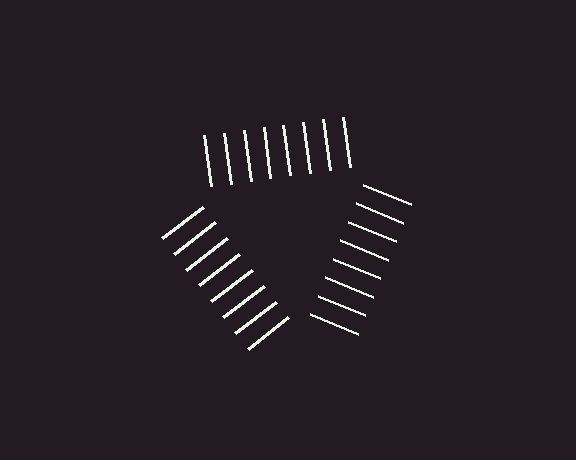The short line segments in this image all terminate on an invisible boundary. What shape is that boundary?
An illusory triangle — the line segments terminate on its edges but no continuous stroke is drawn.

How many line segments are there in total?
24 — 8 along each of the 3 edges.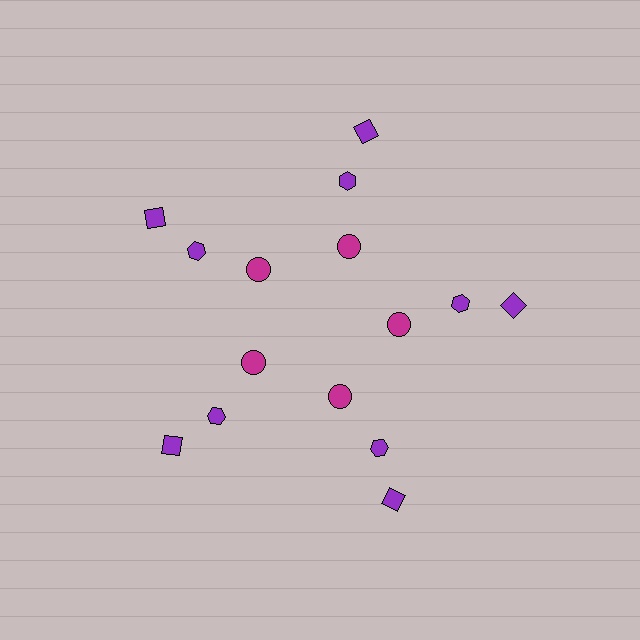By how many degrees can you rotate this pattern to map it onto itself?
The pattern maps onto itself every 72 degrees of rotation.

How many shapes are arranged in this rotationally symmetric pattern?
There are 15 shapes, arranged in 5 groups of 3.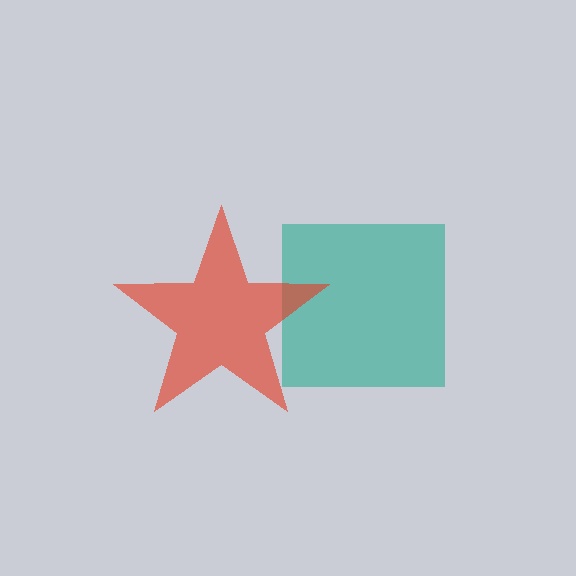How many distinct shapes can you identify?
There are 2 distinct shapes: a teal square, a red star.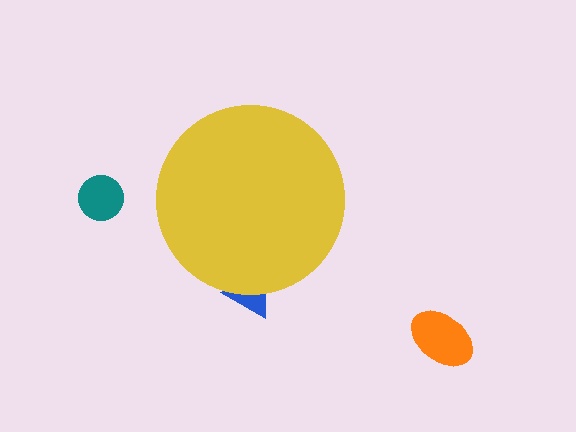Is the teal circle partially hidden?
No, the teal circle is fully visible.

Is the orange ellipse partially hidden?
No, the orange ellipse is fully visible.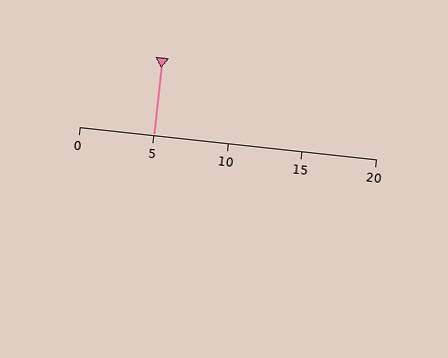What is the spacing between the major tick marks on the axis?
The major ticks are spaced 5 apart.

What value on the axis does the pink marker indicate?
The marker indicates approximately 5.